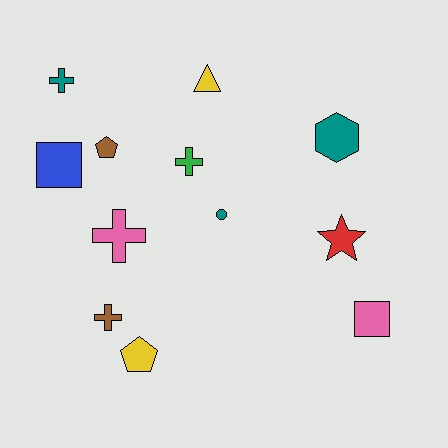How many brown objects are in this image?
There are 2 brown objects.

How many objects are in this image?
There are 12 objects.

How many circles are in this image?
There is 1 circle.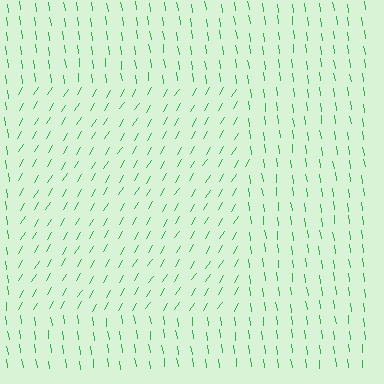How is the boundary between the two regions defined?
The boundary is defined purely by a change in line orientation (approximately 40 degrees difference). All lines are the same color and thickness.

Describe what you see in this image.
The image is filled with small green line segments. A rectangle region in the image has lines oriented differently from the surrounding lines, creating a visible texture boundary.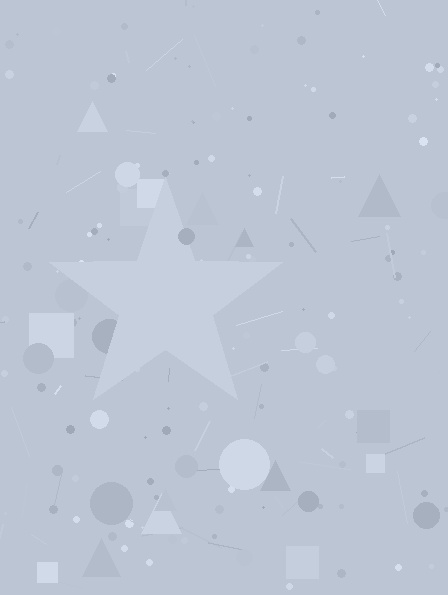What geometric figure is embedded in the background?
A star is embedded in the background.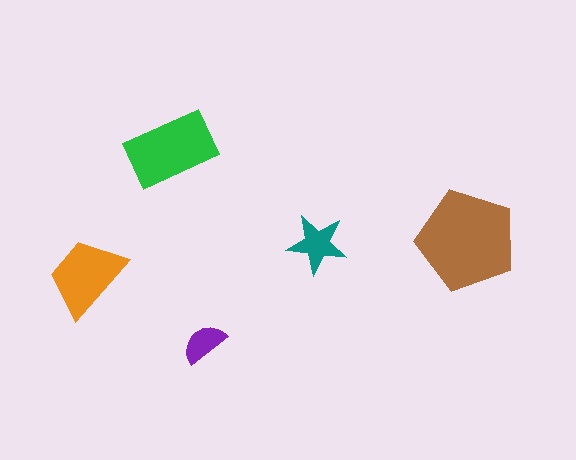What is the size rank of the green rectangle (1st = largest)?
2nd.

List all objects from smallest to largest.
The purple semicircle, the teal star, the orange trapezoid, the green rectangle, the brown pentagon.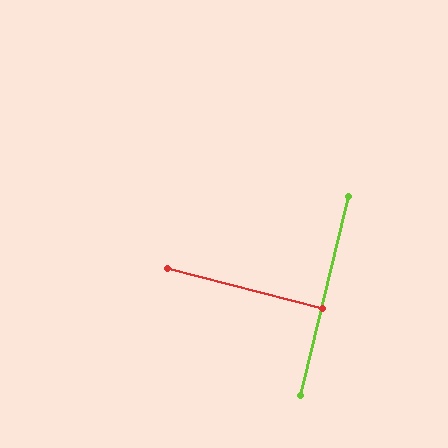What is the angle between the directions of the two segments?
Approximately 89 degrees.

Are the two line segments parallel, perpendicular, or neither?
Perpendicular — they meet at approximately 89°.